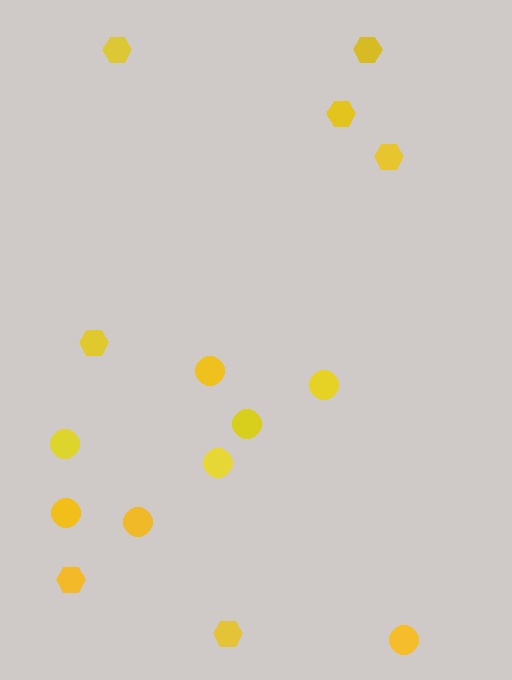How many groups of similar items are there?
There are 2 groups: one group of circles (8) and one group of hexagons (7).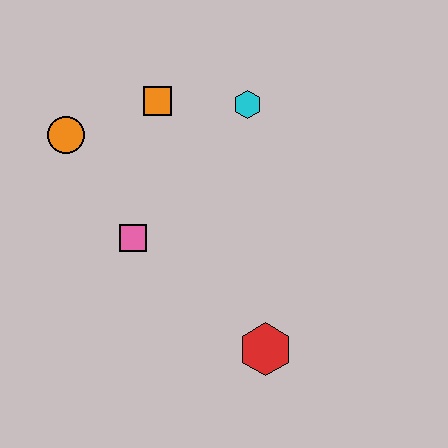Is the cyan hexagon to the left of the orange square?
No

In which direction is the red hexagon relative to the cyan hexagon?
The red hexagon is below the cyan hexagon.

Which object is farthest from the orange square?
The red hexagon is farthest from the orange square.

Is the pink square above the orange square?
No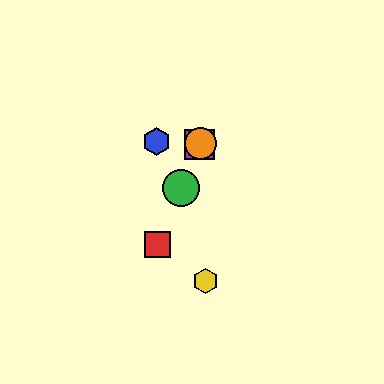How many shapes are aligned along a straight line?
4 shapes (the red square, the green circle, the purple square, the orange circle) are aligned along a straight line.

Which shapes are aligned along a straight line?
The red square, the green circle, the purple square, the orange circle are aligned along a straight line.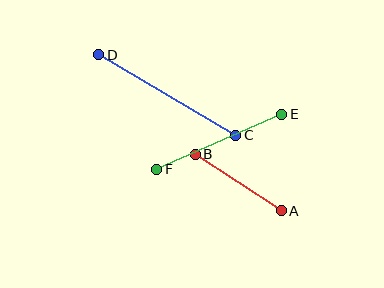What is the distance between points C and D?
The distance is approximately 159 pixels.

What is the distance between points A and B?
The distance is approximately 103 pixels.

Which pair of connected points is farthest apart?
Points C and D are farthest apart.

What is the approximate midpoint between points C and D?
The midpoint is at approximately (167, 95) pixels.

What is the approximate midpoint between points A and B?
The midpoint is at approximately (238, 183) pixels.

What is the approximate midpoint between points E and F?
The midpoint is at approximately (219, 142) pixels.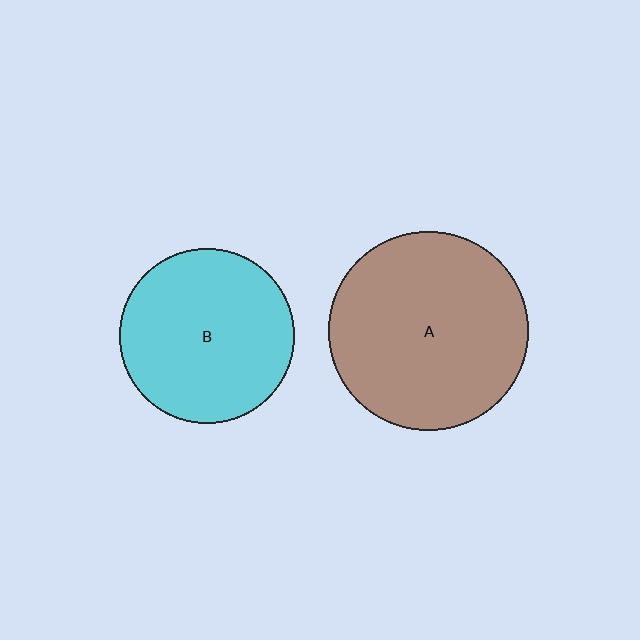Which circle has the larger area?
Circle A (brown).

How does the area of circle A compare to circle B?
Approximately 1.3 times.